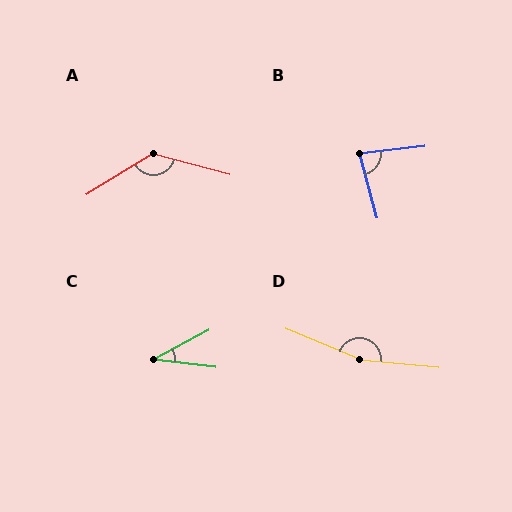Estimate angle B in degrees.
Approximately 82 degrees.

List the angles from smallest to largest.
C (35°), B (82°), A (133°), D (163°).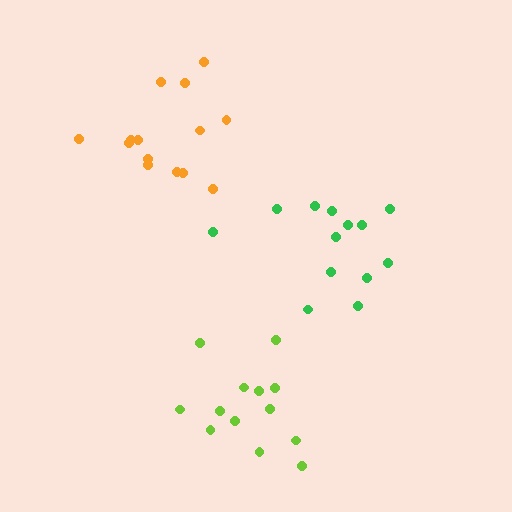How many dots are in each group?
Group 1: 13 dots, Group 2: 13 dots, Group 3: 14 dots (40 total).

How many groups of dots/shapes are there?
There are 3 groups.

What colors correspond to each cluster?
The clusters are colored: green, lime, orange.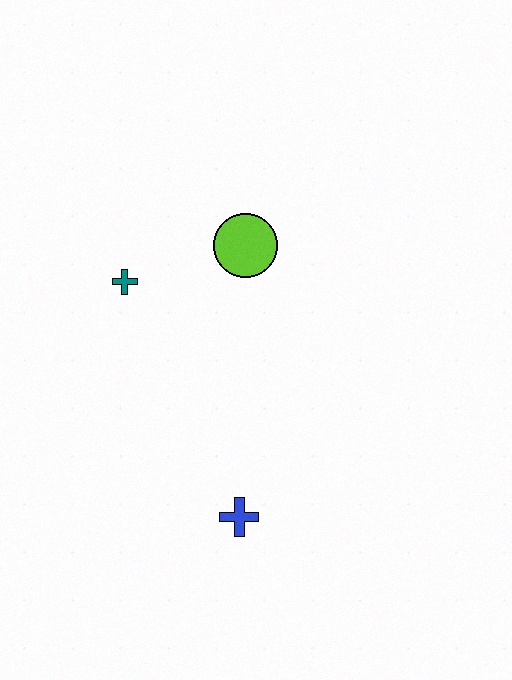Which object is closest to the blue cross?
The teal cross is closest to the blue cross.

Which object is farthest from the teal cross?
The blue cross is farthest from the teal cross.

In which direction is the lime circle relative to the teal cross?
The lime circle is to the right of the teal cross.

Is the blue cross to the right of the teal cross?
Yes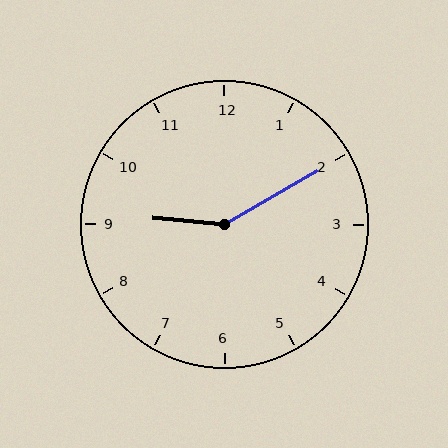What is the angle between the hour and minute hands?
Approximately 145 degrees.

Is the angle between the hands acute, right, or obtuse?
It is obtuse.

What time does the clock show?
9:10.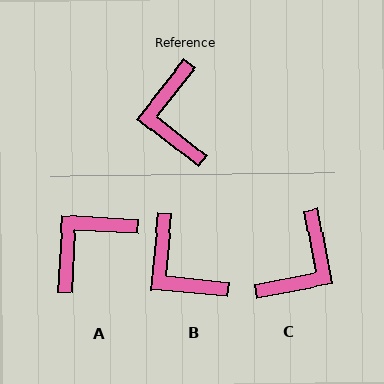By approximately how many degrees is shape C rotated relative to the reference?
Approximately 139 degrees counter-clockwise.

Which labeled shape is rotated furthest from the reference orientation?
C, about 139 degrees away.